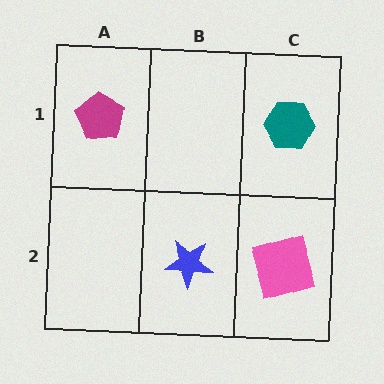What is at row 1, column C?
A teal hexagon.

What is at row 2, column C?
A pink square.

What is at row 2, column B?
A blue star.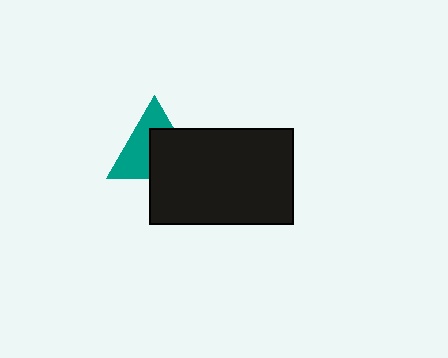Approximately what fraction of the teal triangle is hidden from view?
Roughly 49% of the teal triangle is hidden behind the black rectangle.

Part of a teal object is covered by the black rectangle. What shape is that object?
It is a triangle.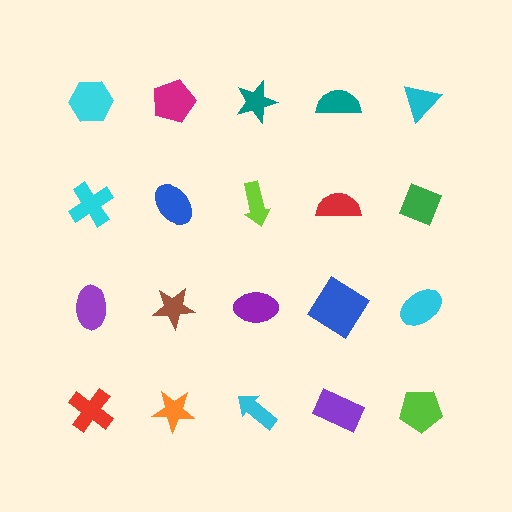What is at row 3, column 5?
A cyan ellipse.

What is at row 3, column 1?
A purple ellipse.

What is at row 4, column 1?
A red cross.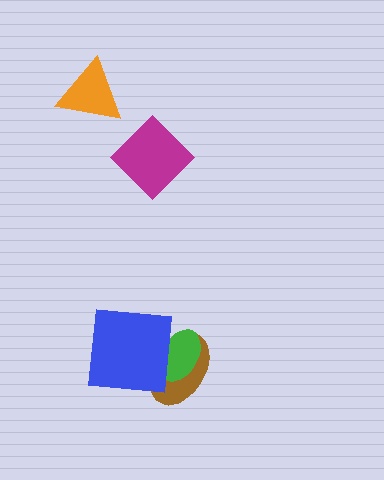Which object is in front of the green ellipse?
The blue square is in front of the green ellipse.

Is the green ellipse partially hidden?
Yes, it is partially covered by another shape.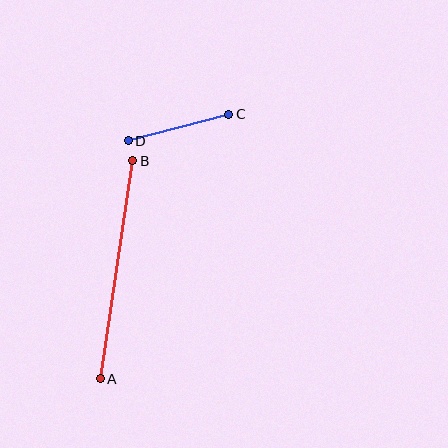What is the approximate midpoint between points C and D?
The midpoint is at approximately (178, 127) pixels.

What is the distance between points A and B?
The distance is approximately 221 pixels.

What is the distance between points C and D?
The distance is approximately 104 pixels.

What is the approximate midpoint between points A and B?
The midpoint is at approximately (117, 270) pixels.